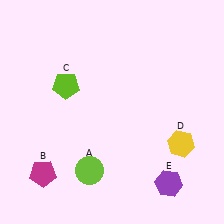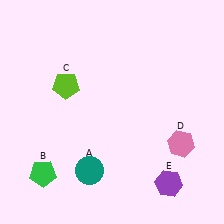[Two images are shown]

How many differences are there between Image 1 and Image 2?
There are 3 differences between the two images.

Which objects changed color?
A changed from lime to teal. B changed from magenta to green. D changed from yellow to pink.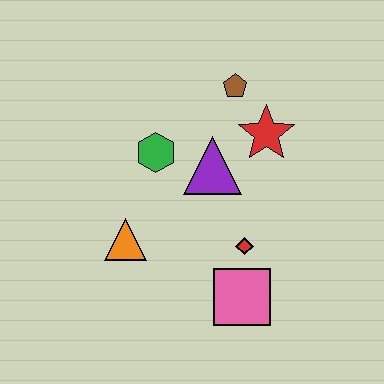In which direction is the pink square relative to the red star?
The pink square is below the red star.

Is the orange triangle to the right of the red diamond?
No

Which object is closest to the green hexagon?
The purple triangle is closest to the green hexagon.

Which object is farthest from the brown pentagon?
The pink square is farthest from the brown pentagon.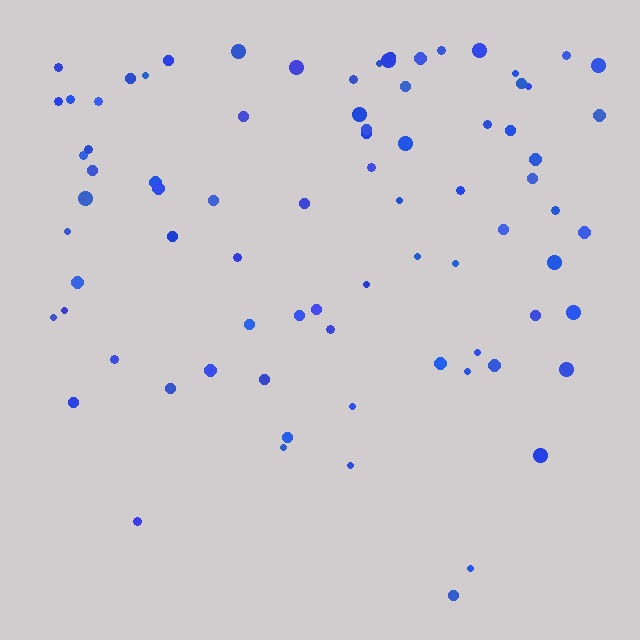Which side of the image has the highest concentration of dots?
The top.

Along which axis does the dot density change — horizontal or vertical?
Vertical.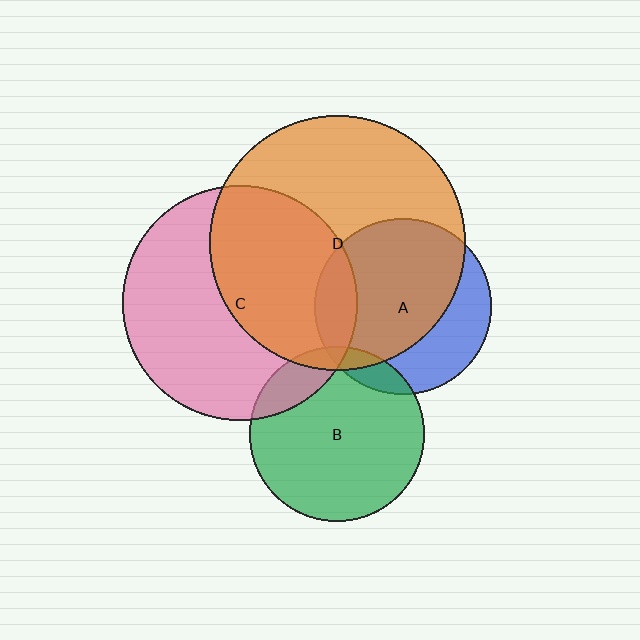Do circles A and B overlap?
Yes.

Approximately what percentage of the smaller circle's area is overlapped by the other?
Approximately 10%.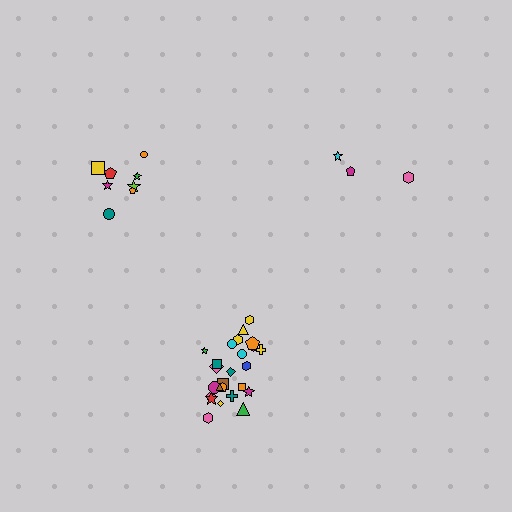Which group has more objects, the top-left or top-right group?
The top-left group.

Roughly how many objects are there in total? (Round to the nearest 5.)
Roughly 35 objects in total.